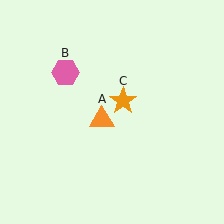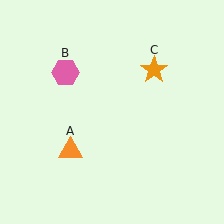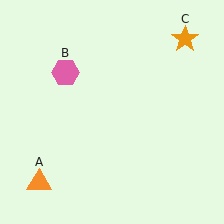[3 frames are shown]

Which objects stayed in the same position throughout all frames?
Pink hexagon (object B) remained stationary.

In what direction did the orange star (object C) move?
The orange star (object C) moved up and to the right.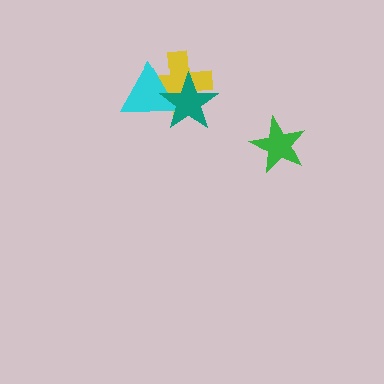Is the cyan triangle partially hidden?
Yes, it is partially covered by another shape.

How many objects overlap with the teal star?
2 objects overlap with the teal star.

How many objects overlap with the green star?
0 objects overlap with the green star.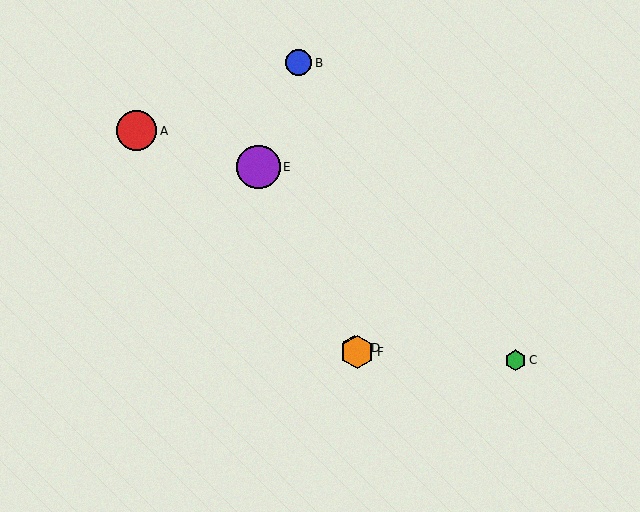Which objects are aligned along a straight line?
Objects D, E, F are aligned along a straight line.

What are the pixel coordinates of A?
Object A is at (136, 131).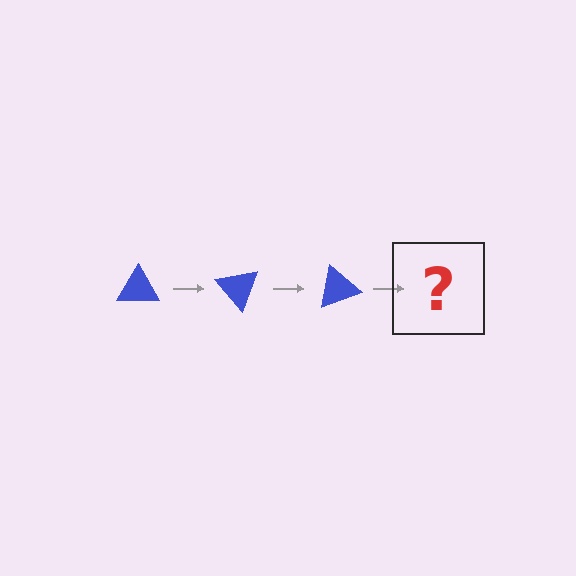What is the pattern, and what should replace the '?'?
The pattern is that the triangle rotates 50 degrees each step. The '?' should be a blue triangle rotated 150 degrees.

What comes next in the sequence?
The next element should be a blue triangle rotated 150 degrees.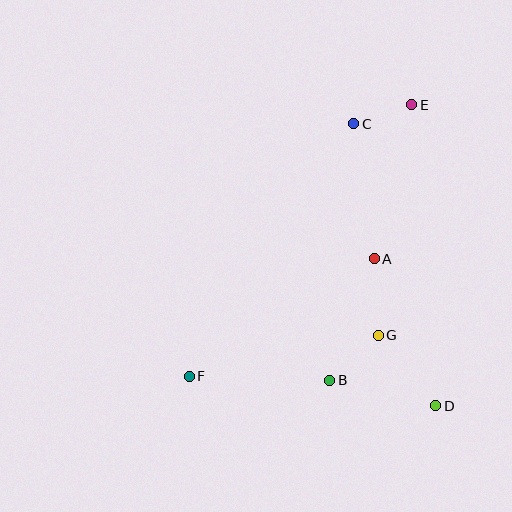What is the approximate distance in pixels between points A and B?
The distance between A and B is approximately 130 pixels.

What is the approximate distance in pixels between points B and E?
The distance between B and E is approximately 288 pixels.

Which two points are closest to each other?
Points C and E are closest to each other.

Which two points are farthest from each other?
Points E and F are farthest from each other.